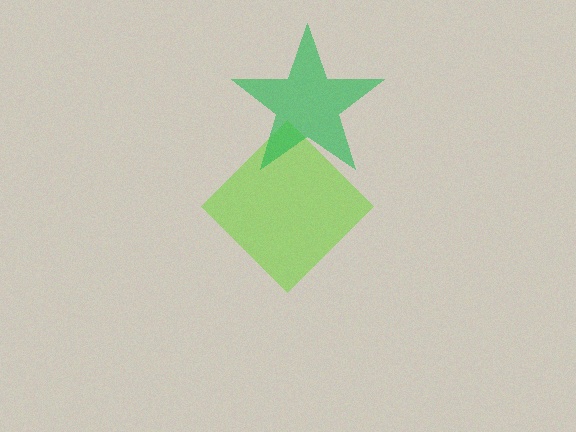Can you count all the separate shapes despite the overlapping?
Yes, there are 2 separate shapes.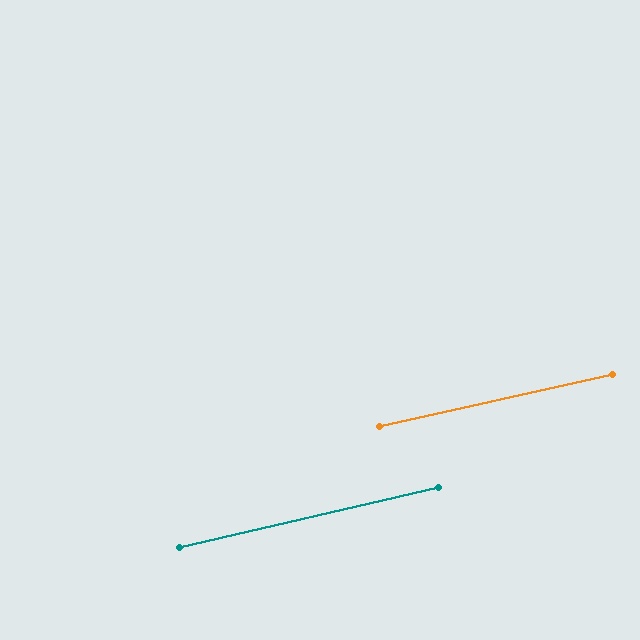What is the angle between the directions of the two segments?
Approximately 0 degrees.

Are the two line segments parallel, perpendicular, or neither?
Parallel — their directions differ by only 0.5°.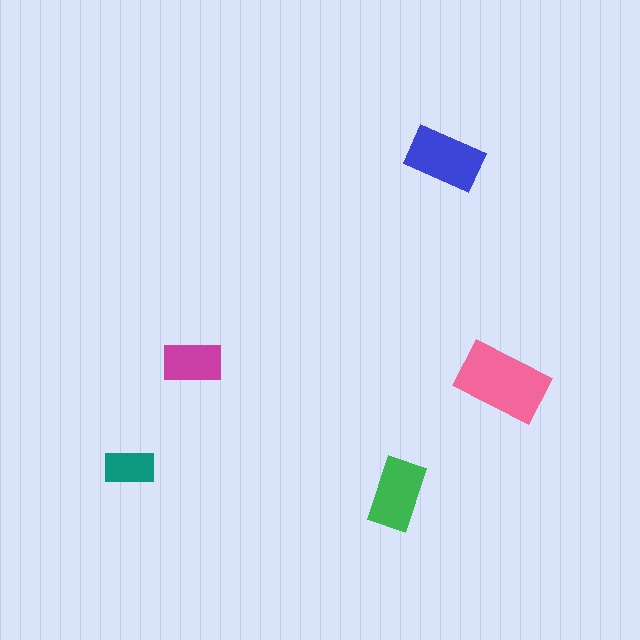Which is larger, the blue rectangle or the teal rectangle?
The blue one.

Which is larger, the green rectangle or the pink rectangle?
The pink one.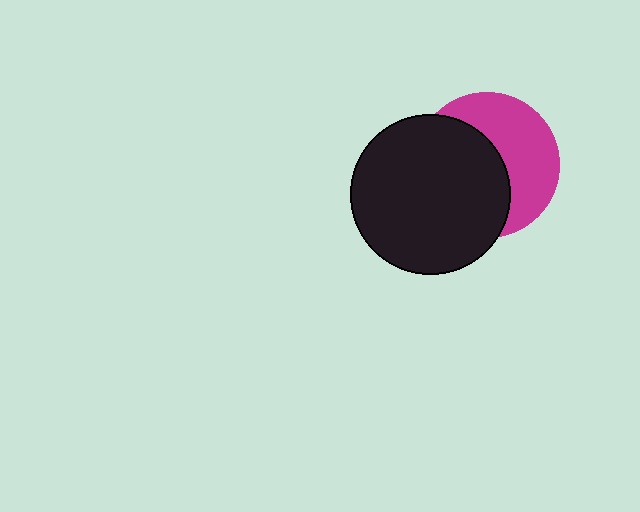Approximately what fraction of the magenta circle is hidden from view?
Roughly 54% of the magenta circle is hidden behind the black circle.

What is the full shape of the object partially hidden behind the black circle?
The partially hidden object is a magenta circle.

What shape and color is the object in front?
The object in front is a black circle.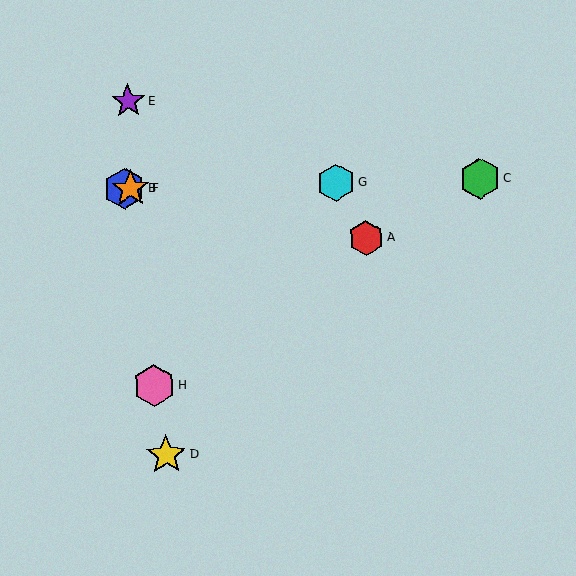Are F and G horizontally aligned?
Yes, both are at y≈188.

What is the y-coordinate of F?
Object F is at y≈188.